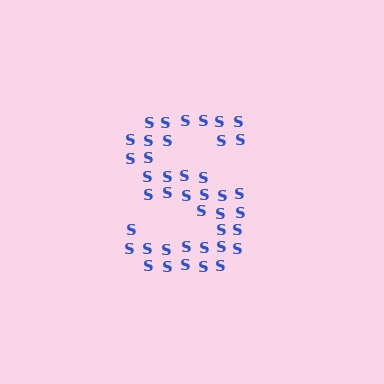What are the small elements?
The small elements are letter S's.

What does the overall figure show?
The overall figure shows the letter S.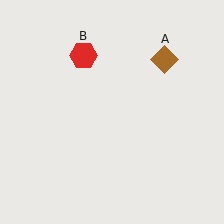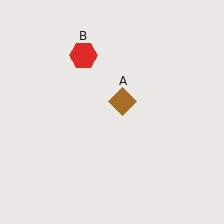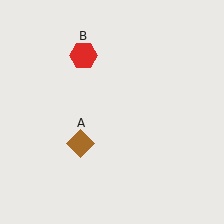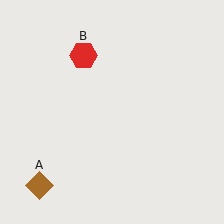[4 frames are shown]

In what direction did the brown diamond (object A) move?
The brown diamond (object A) moved down and to the left.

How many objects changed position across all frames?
1 object changed position: brown diamond (object A).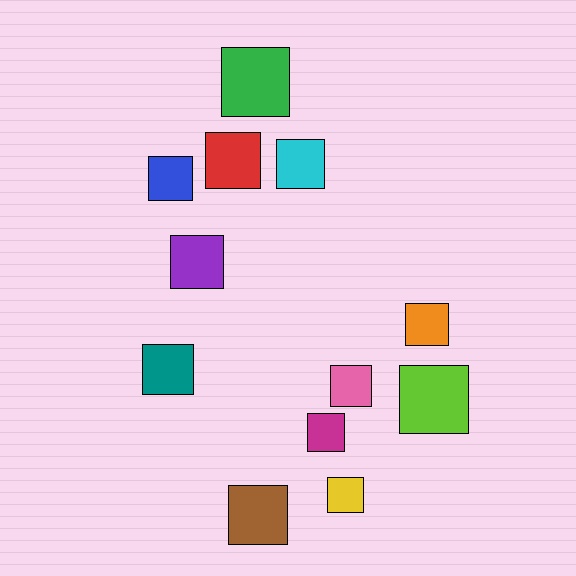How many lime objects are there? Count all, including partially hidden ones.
There is 1 lime object.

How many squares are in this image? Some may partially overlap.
There are 12 squares.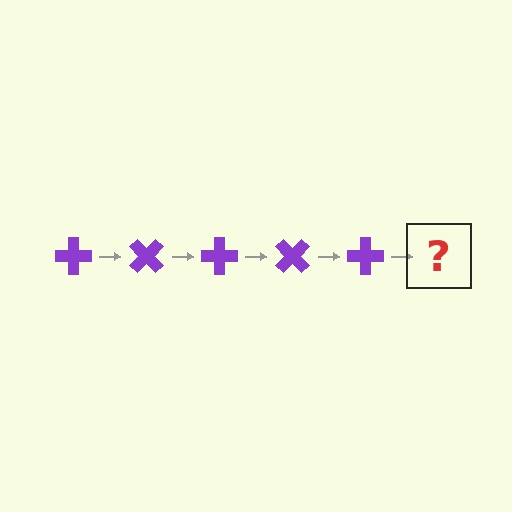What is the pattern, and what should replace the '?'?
The pattern is that the cross rotates 45 degrees each step. The '?' should be a purple cross rotated 225 degrees.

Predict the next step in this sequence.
The next step is a purple cross rotated 225 degrees.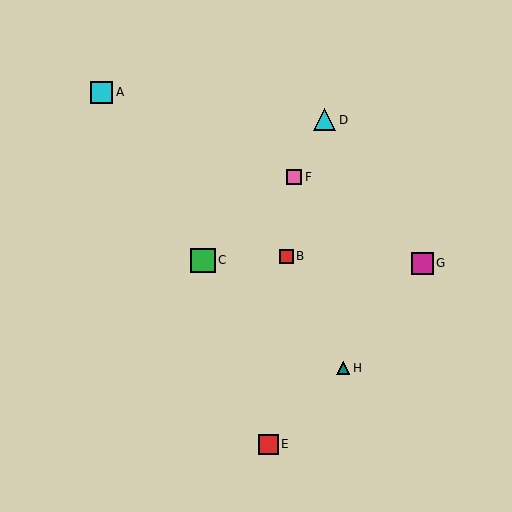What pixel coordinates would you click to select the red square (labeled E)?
Click at (269, 444) to select the red square E.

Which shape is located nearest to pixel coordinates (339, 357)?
The teal triangle (labeled H) at (343, 368) is nearest to that location.